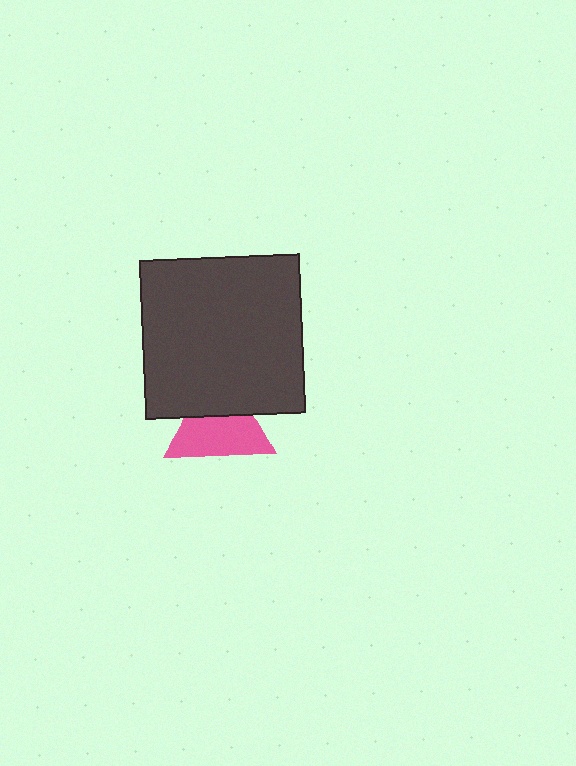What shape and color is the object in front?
The object in front is a dark gray square.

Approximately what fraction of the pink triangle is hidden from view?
Roughly 36% of the pink triangle is hidden behind the dark gray square.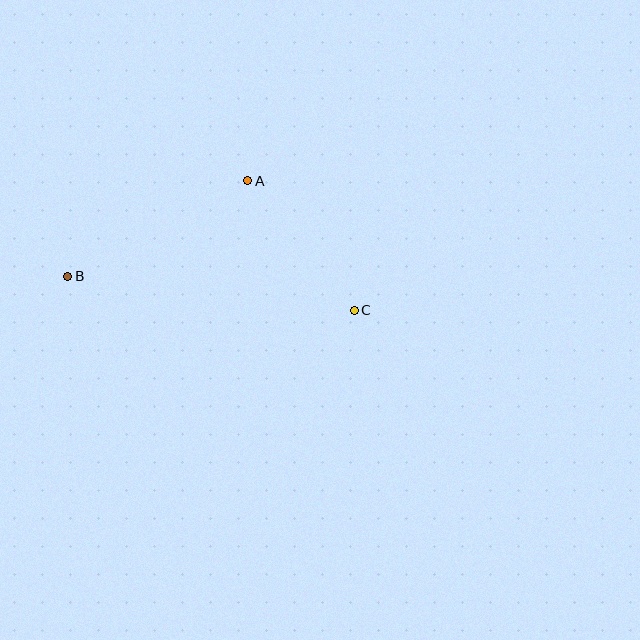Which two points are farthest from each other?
Points B and C are farthest from each other.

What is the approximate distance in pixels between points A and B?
The distance between A and B is approximately 204 pixels.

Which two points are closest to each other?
Points A and C are closest to each other.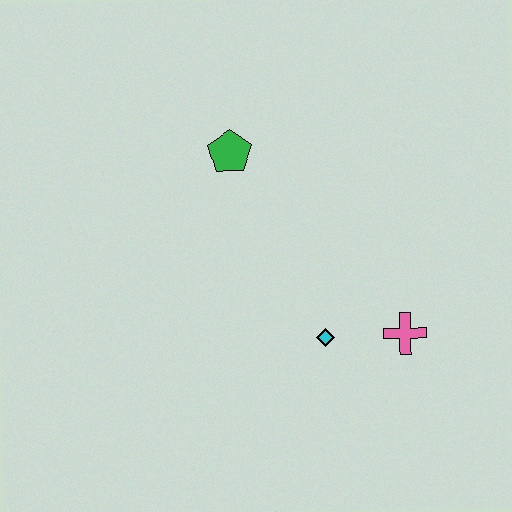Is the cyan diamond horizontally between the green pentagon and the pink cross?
Yes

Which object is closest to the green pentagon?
The cyan diamond is closest to the green pentagon.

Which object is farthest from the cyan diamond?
The green pentagon is farthest from the cyan diamond.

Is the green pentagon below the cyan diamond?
No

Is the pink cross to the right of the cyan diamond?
Yes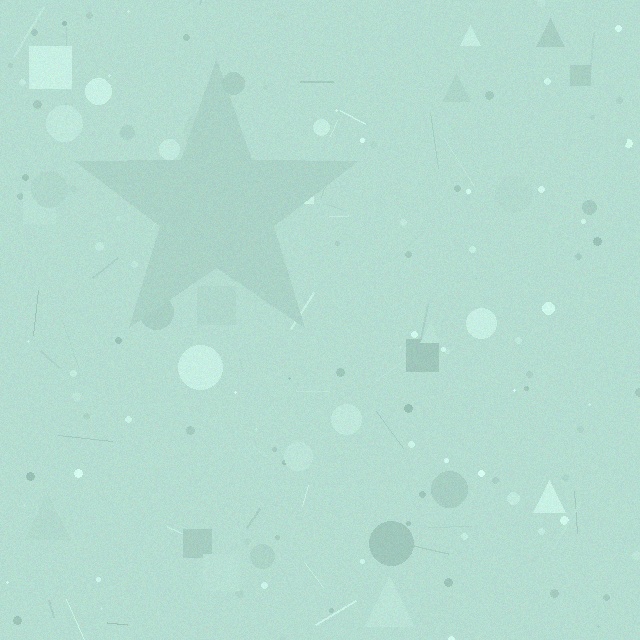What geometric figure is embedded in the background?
A star is embedded in the background.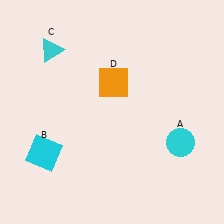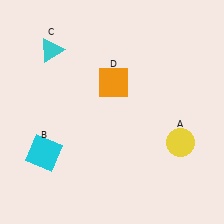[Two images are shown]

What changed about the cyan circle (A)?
In Image 1, A is cyan. In Image 2, it changed to yellow.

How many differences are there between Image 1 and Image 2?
There is 1 difference between the two images.